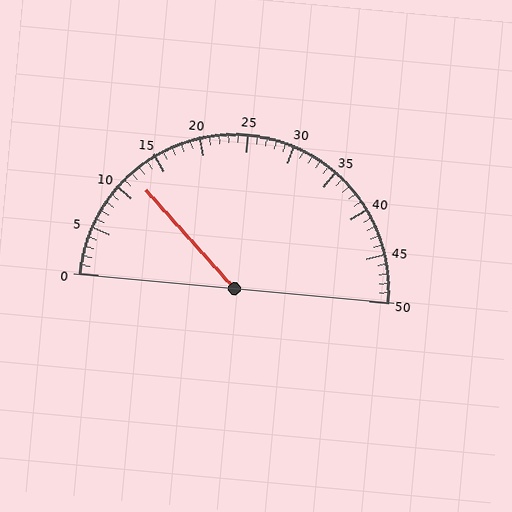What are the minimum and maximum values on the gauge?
The gauge ranges from 0 to 50.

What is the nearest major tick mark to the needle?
The nearest major tick mark is 10.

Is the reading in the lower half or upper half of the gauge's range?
The reading is in the lower half of the range (0 to 50).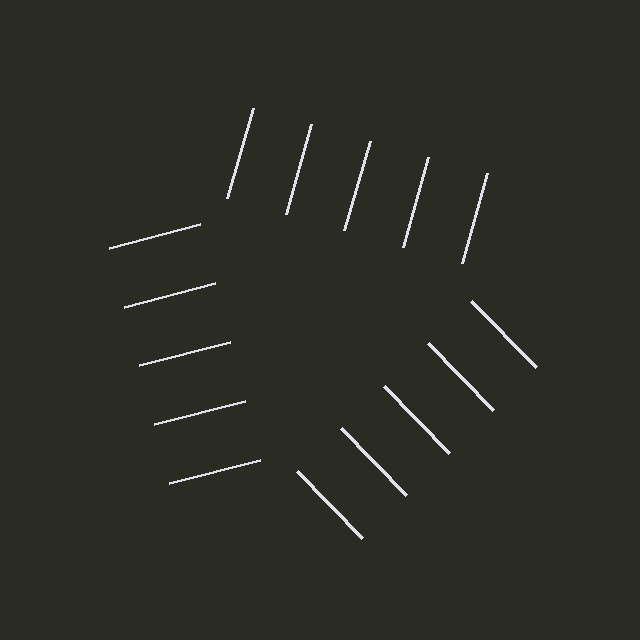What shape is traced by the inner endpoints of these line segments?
An illusory triangle — the line segments terminate on its edges but no continuous stroke is drawn.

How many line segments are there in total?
15 — 5 along each of the 3 edges.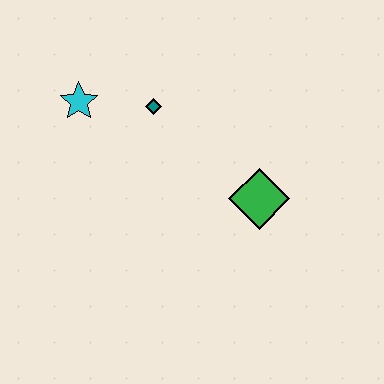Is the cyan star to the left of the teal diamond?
Yes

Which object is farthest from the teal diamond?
The green diamond is farthest from the teal diamond.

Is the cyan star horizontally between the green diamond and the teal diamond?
No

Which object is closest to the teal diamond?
The cyan star is closest to the teal diamond.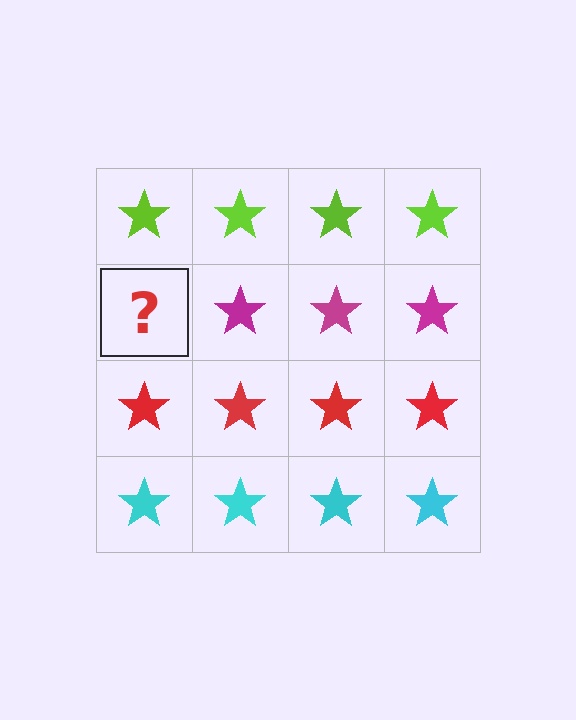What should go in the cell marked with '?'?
The missing cell should contain a magenta star.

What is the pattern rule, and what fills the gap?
The rule is that each row has a consistent color. The gap should be filled with a magenta star.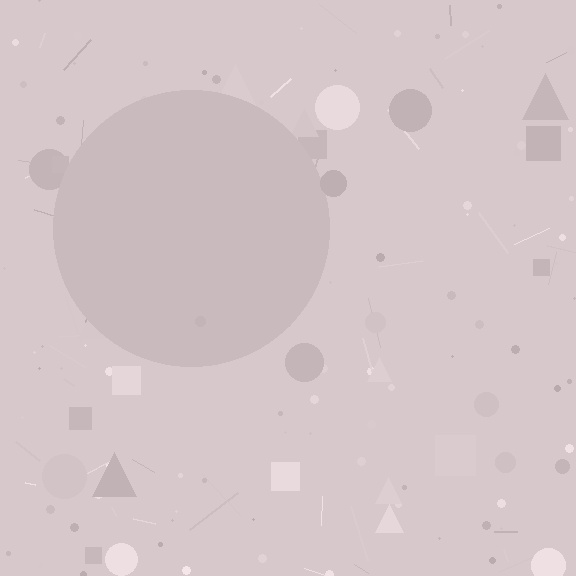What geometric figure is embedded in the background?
A circle is embedded in the background.